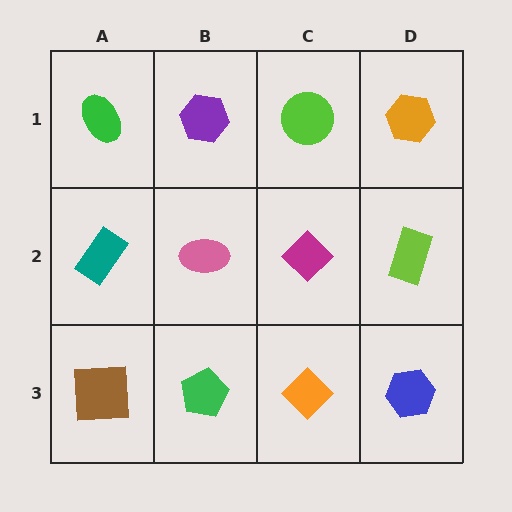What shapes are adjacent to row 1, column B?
A pink ellipse (row 2, column B), a green ellipse (row 1, column A), a lime circle (row 1, column C).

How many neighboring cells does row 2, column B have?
4.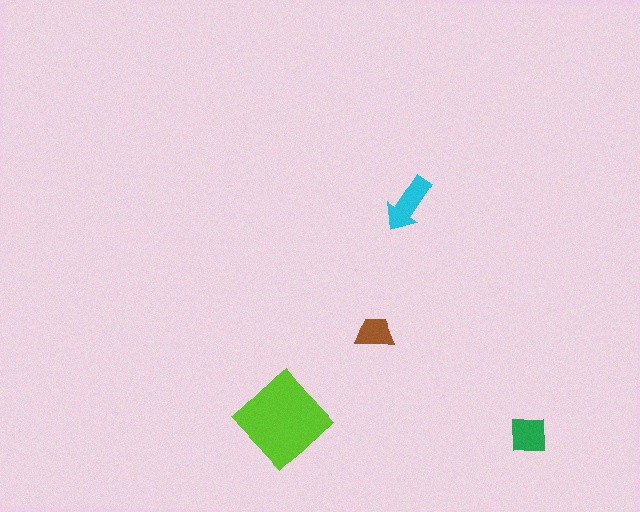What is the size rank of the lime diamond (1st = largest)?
1st.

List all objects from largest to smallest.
The lime diamond, the cyan arrow, the green square, the brown trapezoid.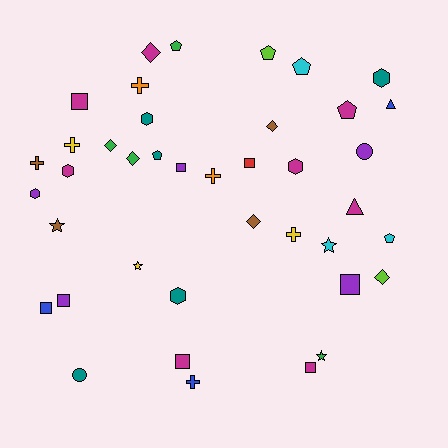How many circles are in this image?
There are 2 circles.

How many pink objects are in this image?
There are no pink objects.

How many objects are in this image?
There are 40 objects.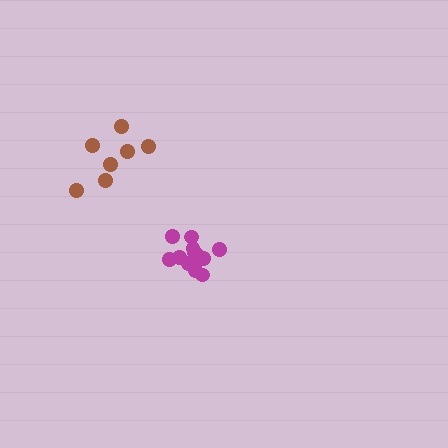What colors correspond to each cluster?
The clusters are colored: brown, magenta.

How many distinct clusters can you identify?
There are 2 distinct clusters.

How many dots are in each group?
Group 1: 7 dots, Group 2: 12 dots (19 total).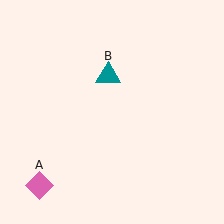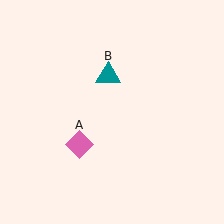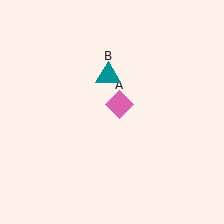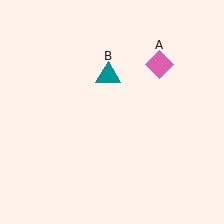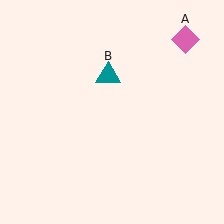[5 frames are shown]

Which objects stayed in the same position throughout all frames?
Teal triangle (object B) remained stationary.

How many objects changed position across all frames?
1 object changed position: pink diamond (object A).